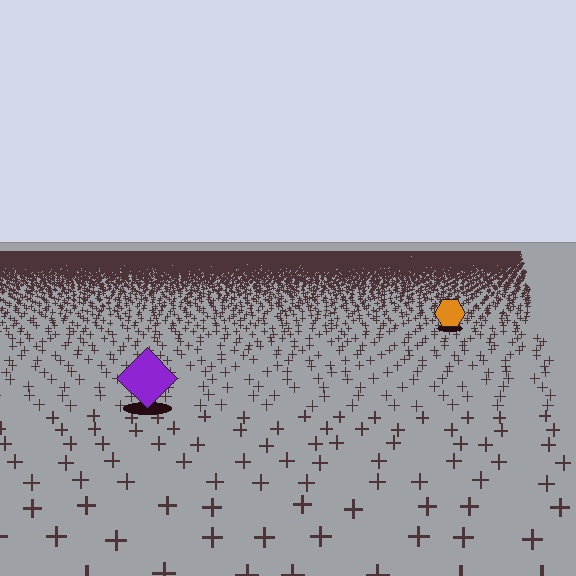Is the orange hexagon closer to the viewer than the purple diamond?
No. The purple diamond is closer — you can tell from the texture gradient: the ground texture is coarser near it.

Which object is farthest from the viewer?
The orange hexagon is farthest from the viewer. It appears smaller and the ground texture around it is denser.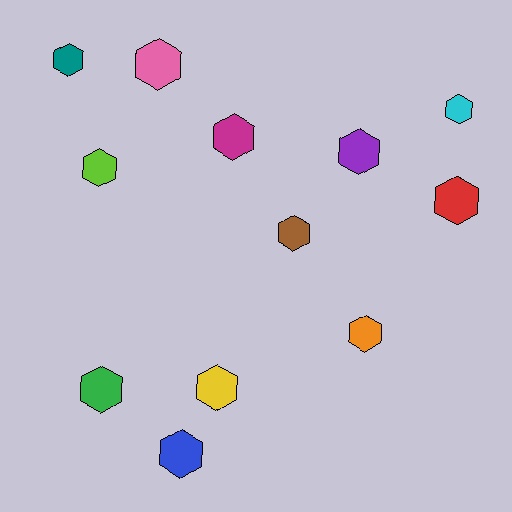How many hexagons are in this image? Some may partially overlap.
There are 12 hexagons.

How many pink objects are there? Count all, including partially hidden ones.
There is 1 pink object.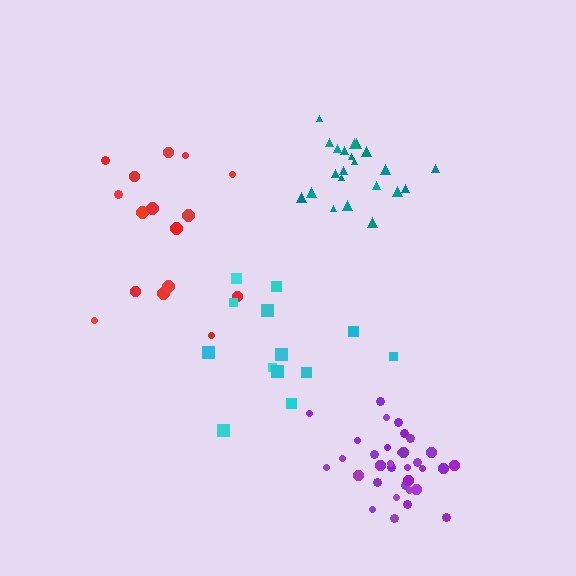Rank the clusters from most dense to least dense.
purple, teal, red, cyan.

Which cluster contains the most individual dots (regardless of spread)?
Purple (33).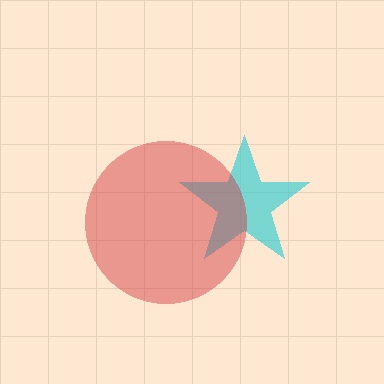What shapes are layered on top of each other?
The layered shapes are: a cyan star, a red circle.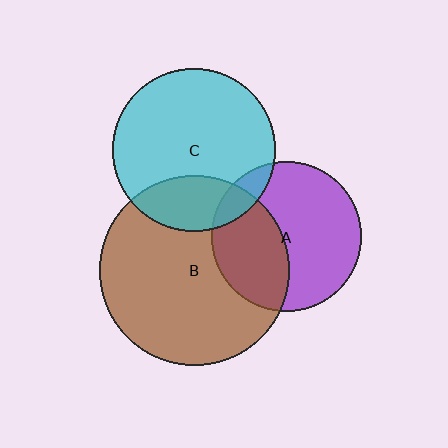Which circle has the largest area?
Circle B (brown).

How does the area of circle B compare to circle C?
Approximately 1.4 times.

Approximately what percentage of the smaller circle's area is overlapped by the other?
Approximately 40%.